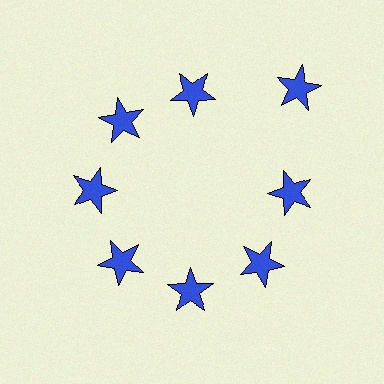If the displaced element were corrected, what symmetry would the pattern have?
It would have 8-fold rotational symmetry — the pattern would map onto itself every 45 degrees.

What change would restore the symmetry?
The symmetry would be restored by moving it inward, back onto the ring so that all 8 stars sit at equal angles and equal distance from the center.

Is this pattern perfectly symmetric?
No. The 8 blue stars are arranged in a ring, but one element near the 2 o'clock position is pushed outward from the center, breaking the 8-fold rotational symmetry.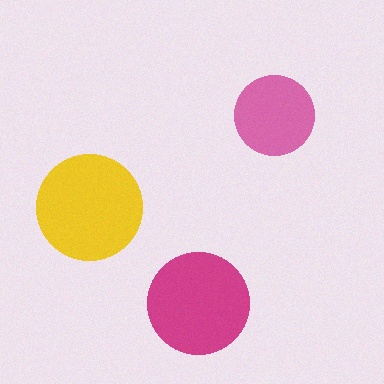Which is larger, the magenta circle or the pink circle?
The magenta one.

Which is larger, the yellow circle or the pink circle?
The yellow one.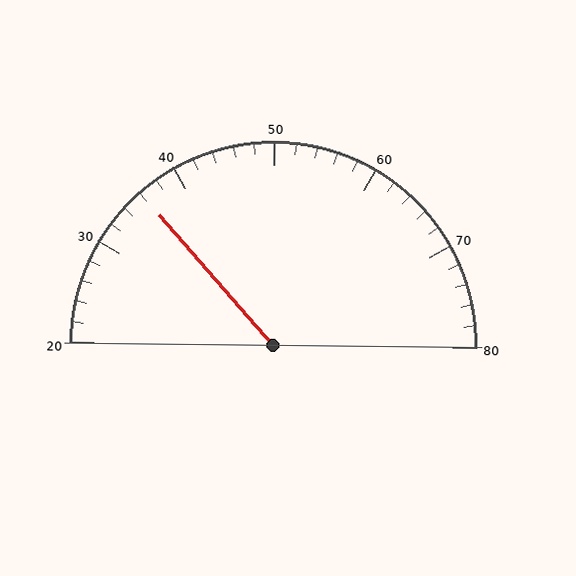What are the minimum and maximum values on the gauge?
The gauge ranges from 20 to 80.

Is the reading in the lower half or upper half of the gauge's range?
The reading is in the lower half of the range (20 to 80).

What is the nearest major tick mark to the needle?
The nearest major tick mark is 40.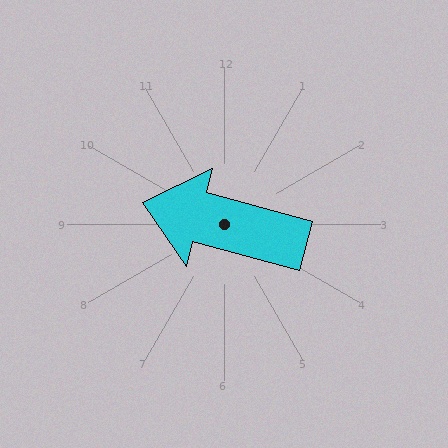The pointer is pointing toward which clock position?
Roughly 10 o'clock.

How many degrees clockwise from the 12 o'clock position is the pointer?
Approximately 285 degrees.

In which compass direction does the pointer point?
West.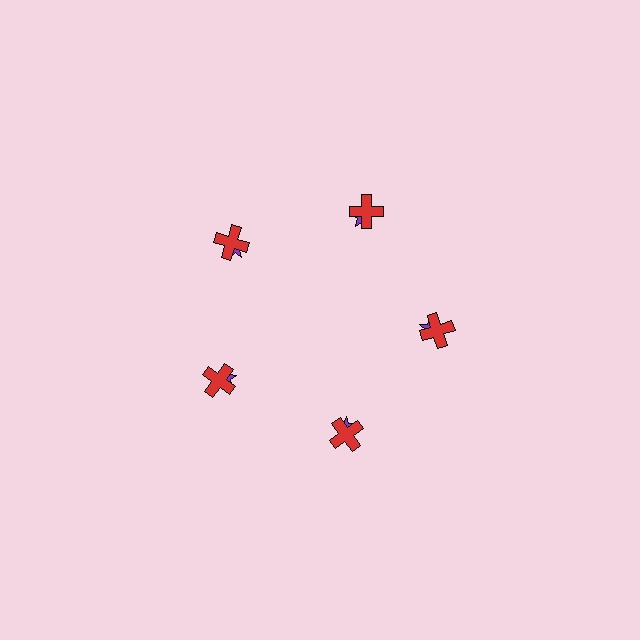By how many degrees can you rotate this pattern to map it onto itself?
The pattern maps onto itself every 72 degrees of rotation.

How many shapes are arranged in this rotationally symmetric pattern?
There are 10 shapes, arranged in 5 groups of 2.